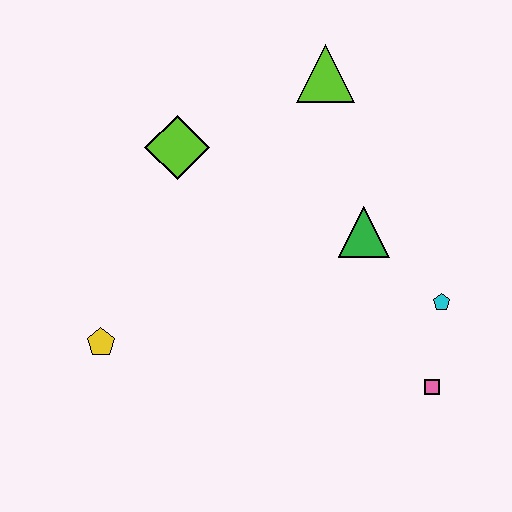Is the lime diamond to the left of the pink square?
Yes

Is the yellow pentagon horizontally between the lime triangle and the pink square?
No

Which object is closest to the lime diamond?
The lime triangle is closest to the lime diamond.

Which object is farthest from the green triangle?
The yellow pentagon is farthest from the green triangle.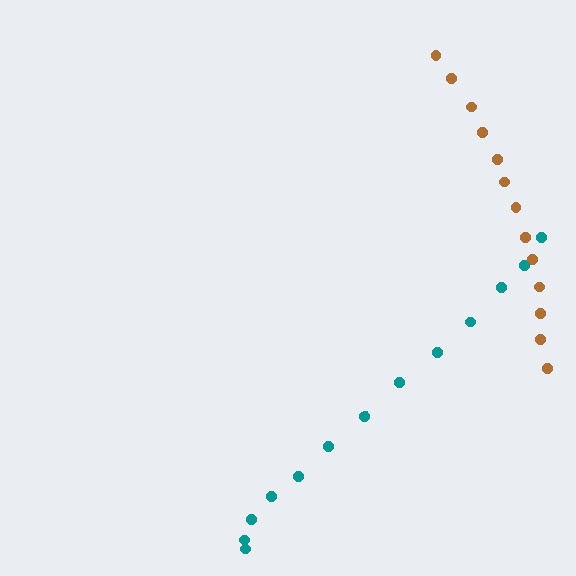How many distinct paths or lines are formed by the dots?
There are 2 distinct paths.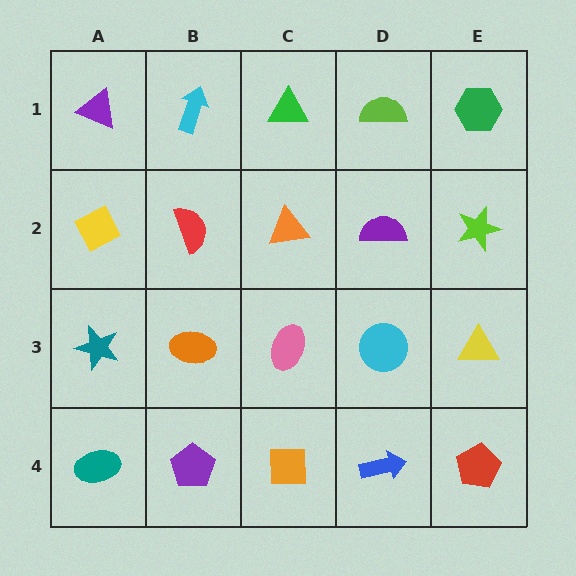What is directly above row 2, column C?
A green triangle.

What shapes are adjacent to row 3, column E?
A lime star (row 2, column E), a red pentagon (row 4, column E), a cyan circle (row 3, column D).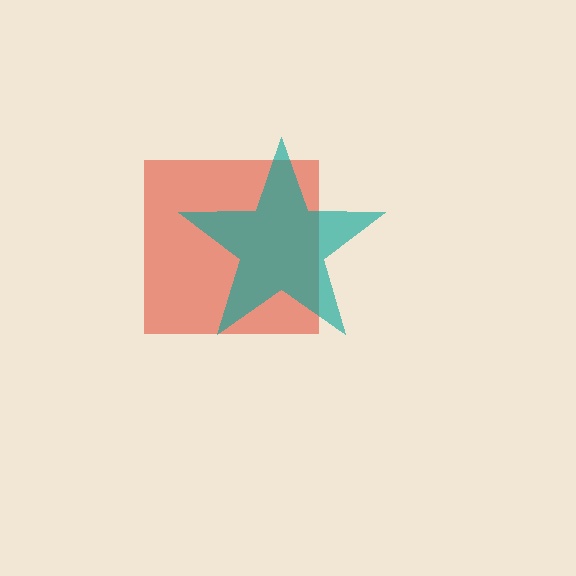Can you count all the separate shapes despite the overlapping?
Yes, there are 2 separate shapes.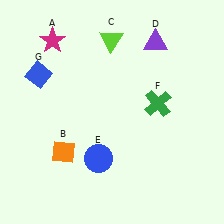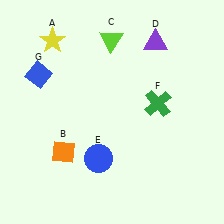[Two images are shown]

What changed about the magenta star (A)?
In Image 1, A is magenta. In Image 2, it changed to yellow.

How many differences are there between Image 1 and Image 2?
There is 1 difference between the two images.